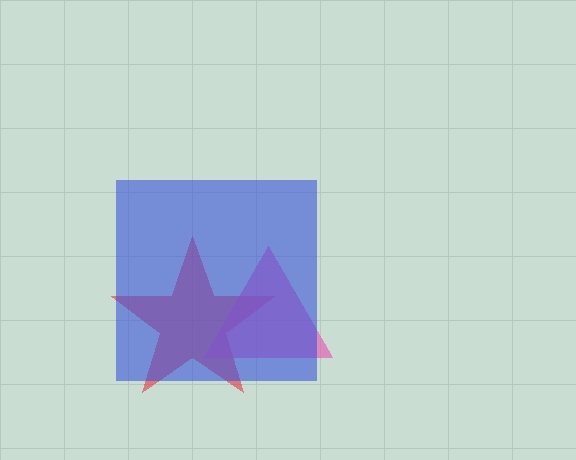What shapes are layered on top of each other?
The layered shapes are: a red star, a pink triangle, a blue square.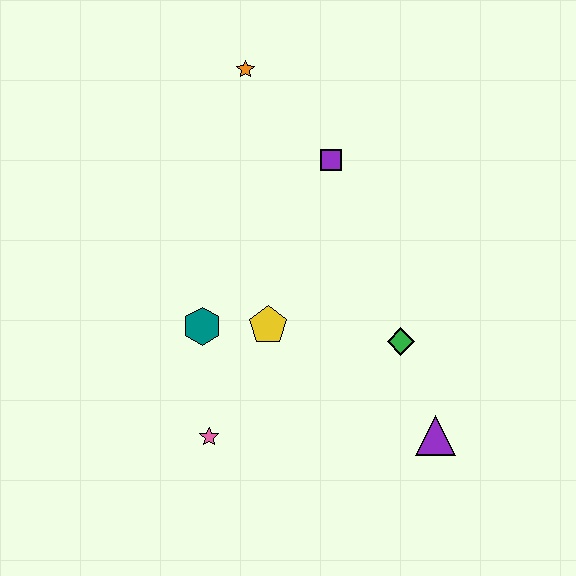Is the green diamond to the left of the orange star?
No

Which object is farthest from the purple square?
The pink star is farthest from the purple square.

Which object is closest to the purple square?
The orange star is closest to the purple square.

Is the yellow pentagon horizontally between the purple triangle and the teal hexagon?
Yes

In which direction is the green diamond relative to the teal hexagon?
The green diamond is to the right of the teal hexagon.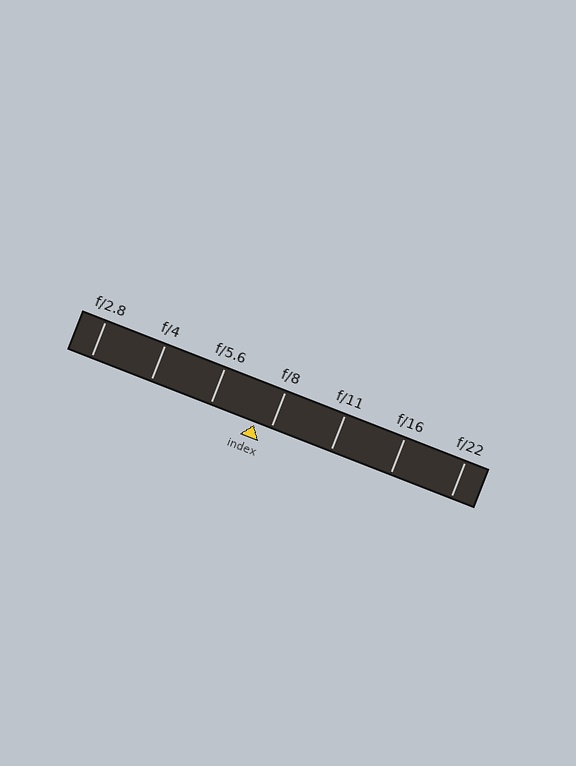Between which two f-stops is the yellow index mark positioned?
The index mark is between f/5.6 and f/8.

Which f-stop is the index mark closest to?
The index mark is closest to f/8.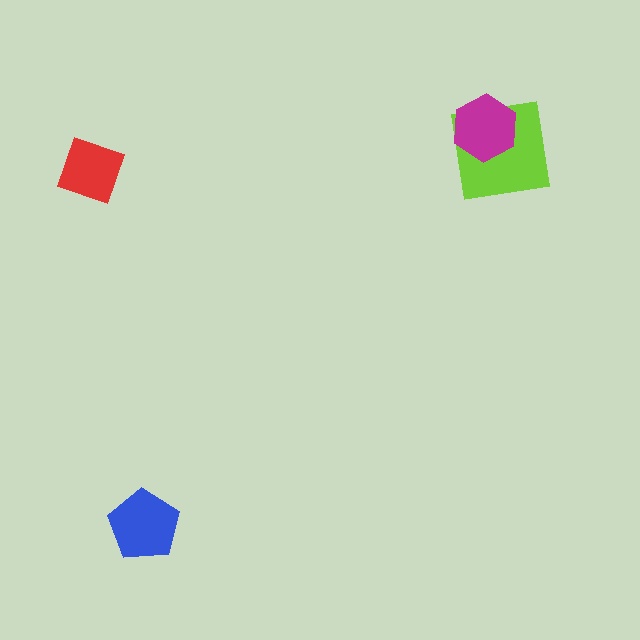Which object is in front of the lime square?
The magenta hexagon is in front of the lime square.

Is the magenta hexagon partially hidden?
No, no other shape covers it.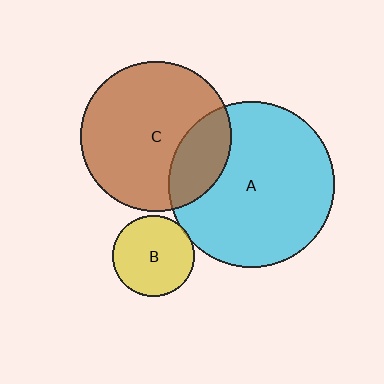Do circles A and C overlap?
Yes.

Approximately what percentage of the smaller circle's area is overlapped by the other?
Approximately 25%.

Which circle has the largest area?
Circle A (cyan).